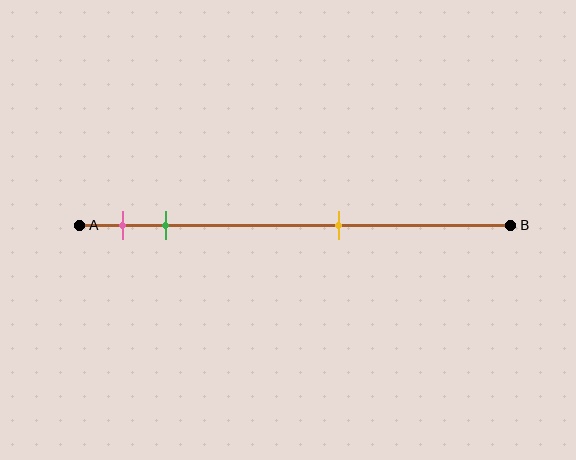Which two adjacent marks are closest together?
The pink and green marks are the closest adjacent pair.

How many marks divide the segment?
There are 3 marks dividing the segment.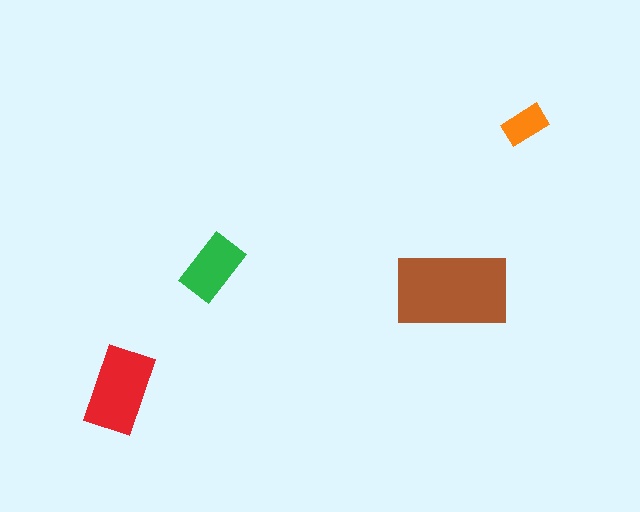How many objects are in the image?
There are 4 objects in the image.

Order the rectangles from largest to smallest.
the brown one, the red one, the green one, the orange one.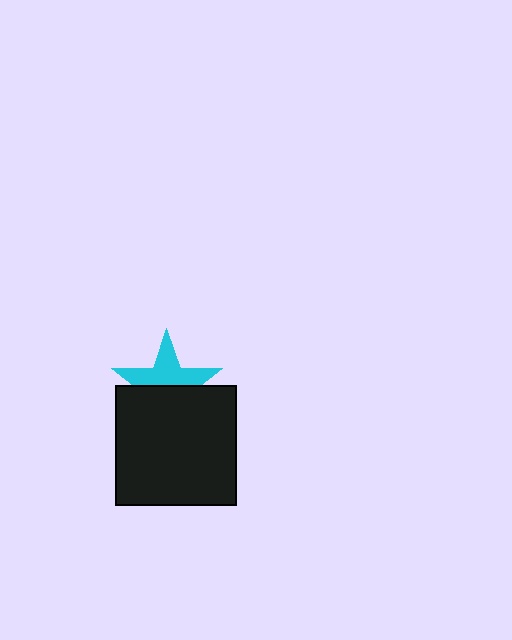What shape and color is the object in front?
The object in front is a black square.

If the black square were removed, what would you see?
You would see the complete cyan star.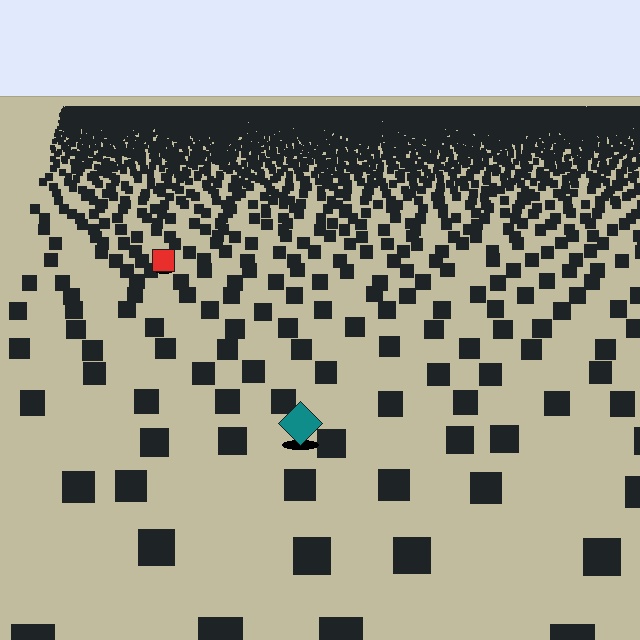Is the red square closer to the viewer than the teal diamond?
No. The teal diamond is closer — you can tell from the texture gradient: the ground texture is coarser near it.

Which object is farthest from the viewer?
The red square is farthest from the viewer. It appears smaller and the ground texture around it is denser.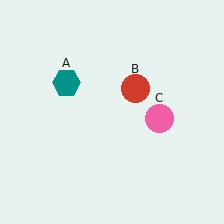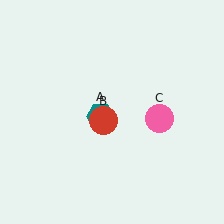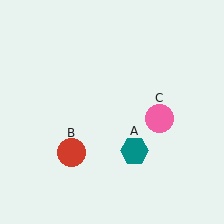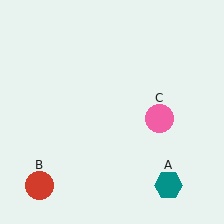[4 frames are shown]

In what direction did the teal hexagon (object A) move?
The teal hexagon (object A) moved down and to the right.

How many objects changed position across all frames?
2 objects changed position: teal hexagon (object A), red circle (object B).